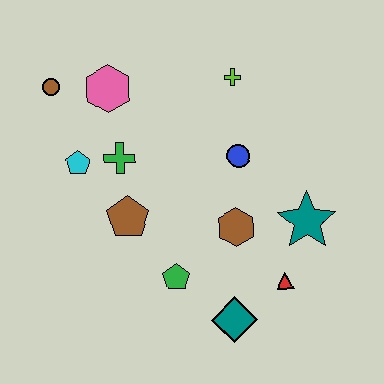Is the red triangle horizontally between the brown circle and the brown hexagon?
No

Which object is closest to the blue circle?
The brown hexagon is closest to the blue circle.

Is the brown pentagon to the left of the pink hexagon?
No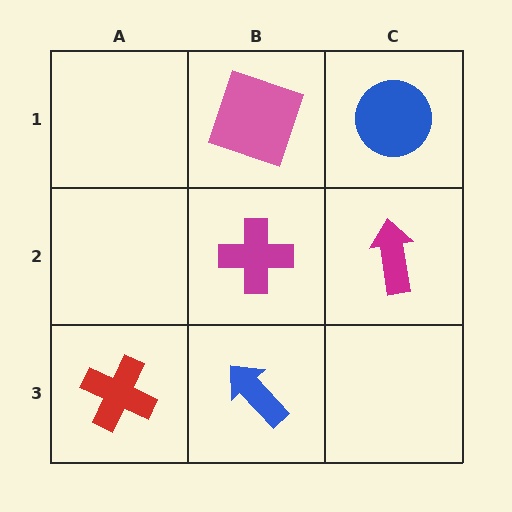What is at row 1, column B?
A pink square.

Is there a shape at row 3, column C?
No, that cell is empty.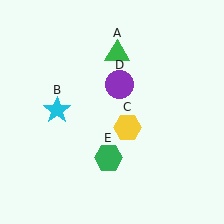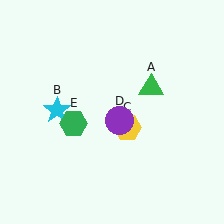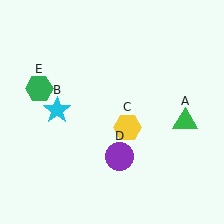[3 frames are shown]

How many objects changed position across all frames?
3 objects changed position: green triangle (object A), purple circle (object D), green hexagon (object E).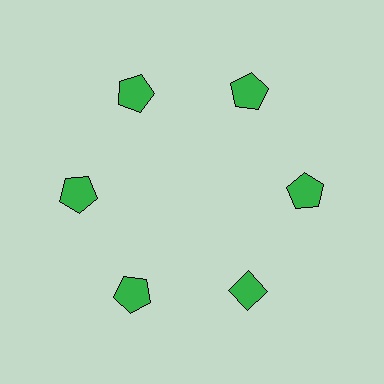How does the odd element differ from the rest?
It has a different shape: diamond instead of pentagon.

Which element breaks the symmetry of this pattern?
The green diamond at roughly the 5 o'clock position breaks the symmetry. All other shapes are green pentagons.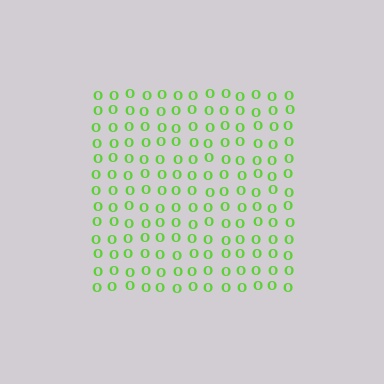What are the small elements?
The small elements are letter O's.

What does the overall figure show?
The overall figure shows a square.